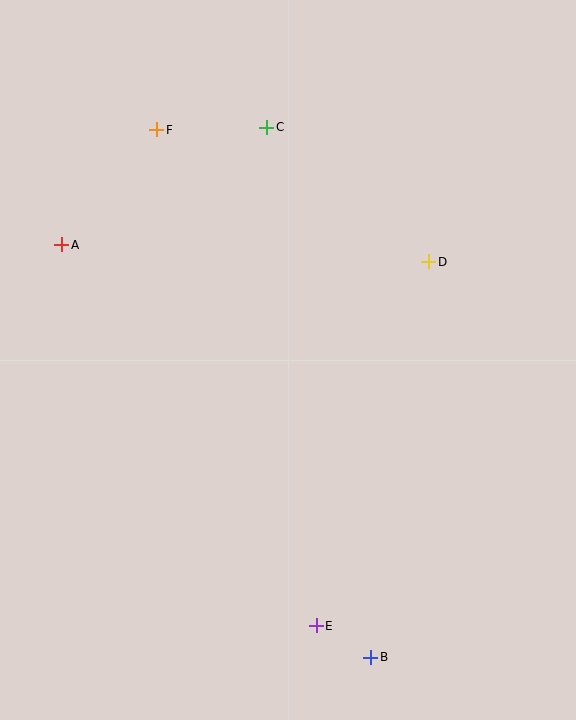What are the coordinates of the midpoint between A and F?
The midpoint between A and F is at (109, 187).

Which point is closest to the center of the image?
Point D at (429, 262) is closest to the center.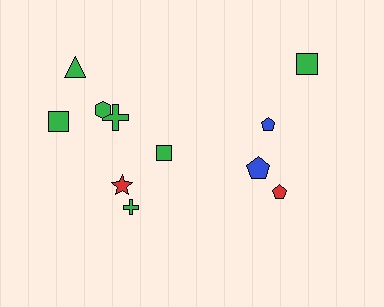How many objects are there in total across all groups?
There are 11 objects.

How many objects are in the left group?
There are 7 objects.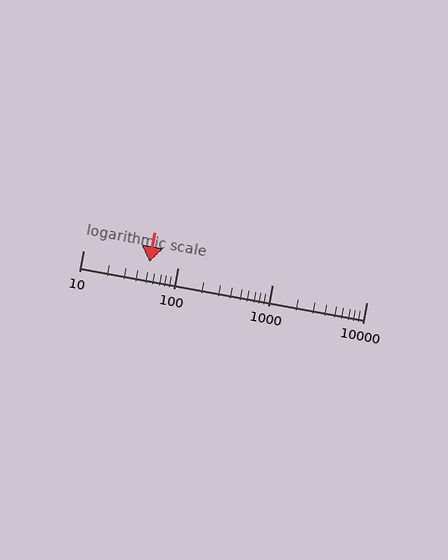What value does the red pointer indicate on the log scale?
The pointer indicates approximately 51.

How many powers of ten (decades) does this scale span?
The scale spans 3 decades, from 10 to 10000.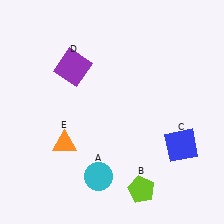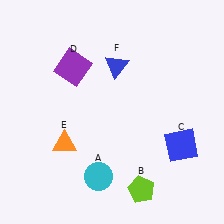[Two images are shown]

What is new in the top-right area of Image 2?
A blue triangle (F) was added in the top-right area of Image 2.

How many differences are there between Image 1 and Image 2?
There is 1 difference between the two images.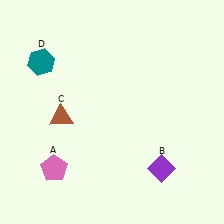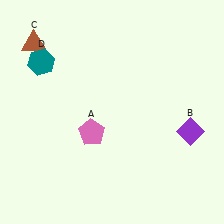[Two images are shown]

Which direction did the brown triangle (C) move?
The brown triangle (C) moved up.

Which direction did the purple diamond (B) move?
The purple diamond (B) moved up.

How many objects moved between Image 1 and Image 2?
3 objects moved between the two images.